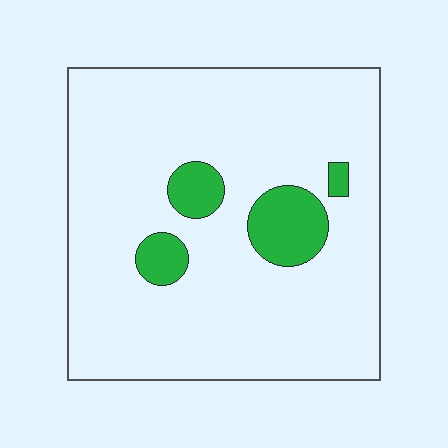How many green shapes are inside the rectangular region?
4.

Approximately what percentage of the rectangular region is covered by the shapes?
Approximately 10%.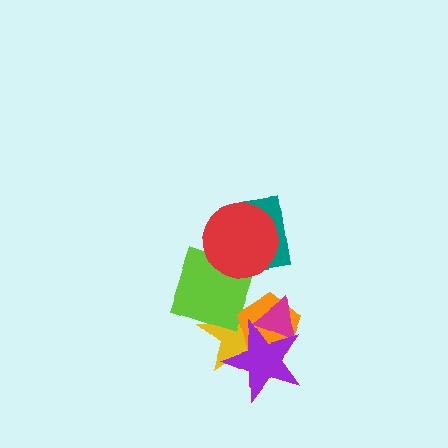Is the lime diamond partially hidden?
Yes, it is partially covered by another shape.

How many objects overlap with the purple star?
3 objects overlap with the purple star.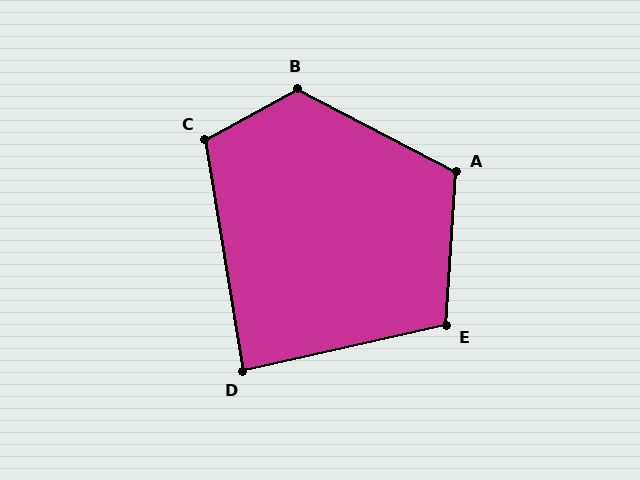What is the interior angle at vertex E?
Approximately 107 degrees (obtuse).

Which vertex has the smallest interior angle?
D, at approximately 86 degrees.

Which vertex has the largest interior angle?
B, at approximately 124 degrees.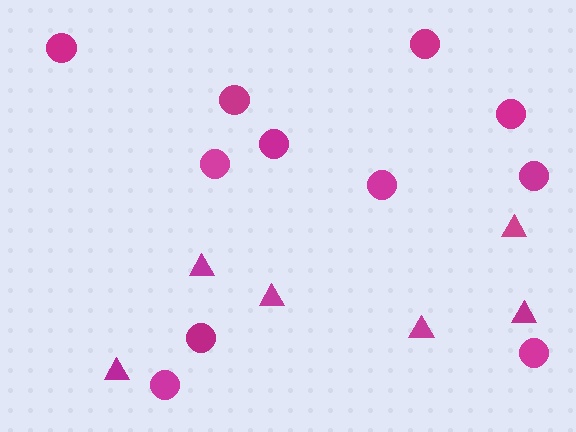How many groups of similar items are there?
There are 2 groups: one group of circles (11) and one group of triangles (6).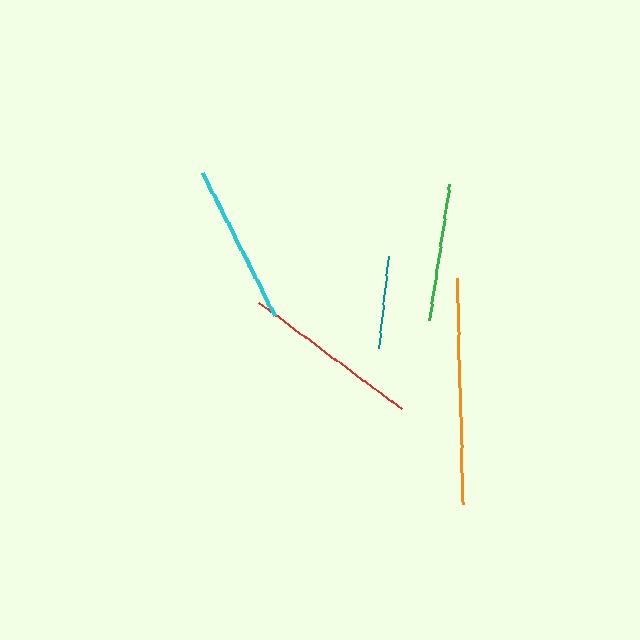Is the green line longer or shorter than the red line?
The red line is longer than the green line.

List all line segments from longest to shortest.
From longest to shortest: orange, red, cyan, green, teal.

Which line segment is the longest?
The orange line is the longest at approximately 226 pixels.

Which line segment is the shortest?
The teal line is the shortest at approximately 93 pixels.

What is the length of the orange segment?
The orange segment is approximately 226 pixels long.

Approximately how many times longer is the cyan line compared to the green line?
The cyan line is approximately 1.2 times the length of the green line.